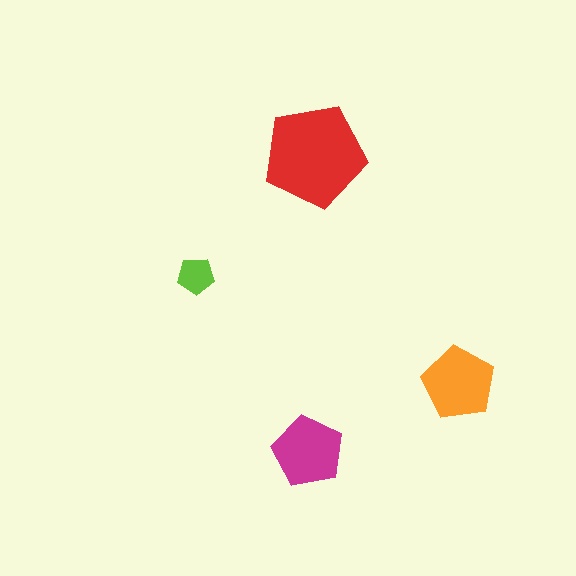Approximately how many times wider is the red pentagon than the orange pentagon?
About 1.5 times wider.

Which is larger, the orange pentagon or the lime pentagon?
The orange one.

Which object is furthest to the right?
The orange pentagon is rightmost.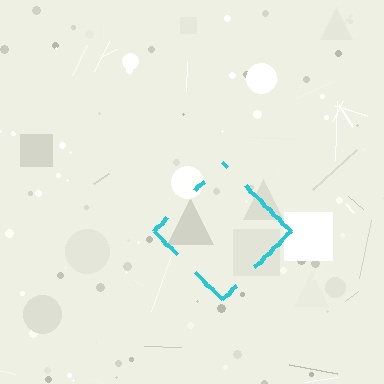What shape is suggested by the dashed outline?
The dashed outline suggests a diamond.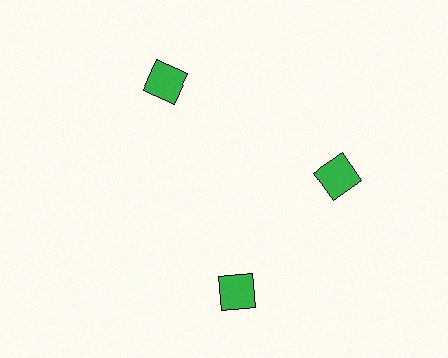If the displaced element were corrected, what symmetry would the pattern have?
It would have 3-fold rotational symmetry — the pattern would map onto itself every 120 degrees.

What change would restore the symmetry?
The symmetry would be restored by rotating it back into even spacing with its neighbors so that all 3 squares sit at equal angles and equal distance from the center.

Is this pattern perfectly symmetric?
No. The 3 green squares are arranged in a ring, but one element near the 7 o'clock position is rotated out of alignment along the ring, breaking the 3-fold rotational symmetry.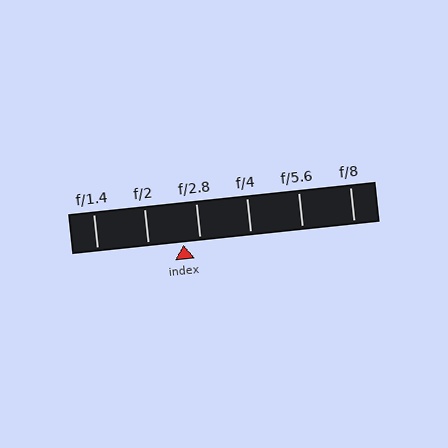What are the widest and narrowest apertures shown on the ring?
The widest aperture shown is f/1.4 and the narrowest is f/8.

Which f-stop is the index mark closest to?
The index mark is closest to f/2.8.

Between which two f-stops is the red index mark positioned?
The index mark is between f/2 and f/2.8.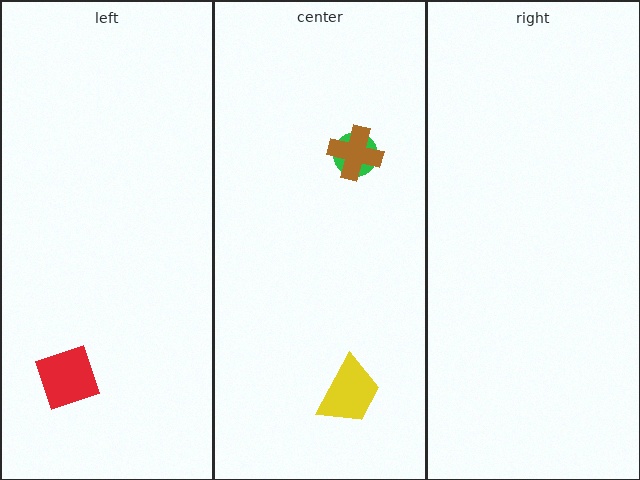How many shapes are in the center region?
3.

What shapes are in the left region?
The red square.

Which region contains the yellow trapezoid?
The center region.